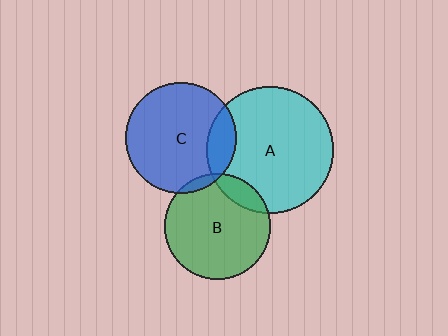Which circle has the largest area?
Circle A (cyan).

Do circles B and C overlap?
Yes.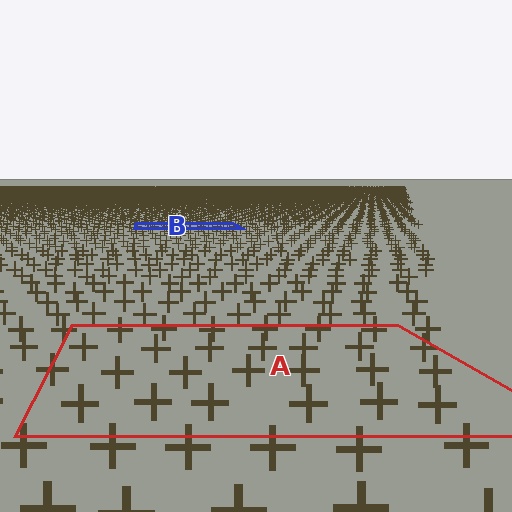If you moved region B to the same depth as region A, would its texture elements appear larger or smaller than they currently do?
They would appear larger. At a closer depth, the same texture elements are projected at a bigger on-screen size.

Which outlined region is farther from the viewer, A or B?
Region B is farther from the viewer — the texture elements inside it appear smaller and more densely packed.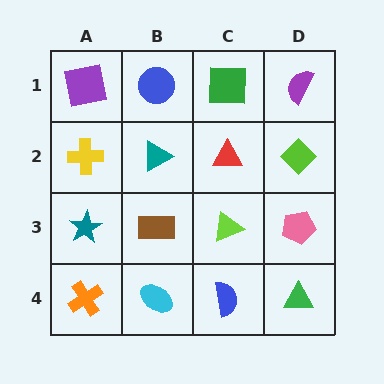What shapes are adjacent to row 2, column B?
A blue circle (row 1, column B), a brown rectangle (row 3, column B), a yellow cross (row 2, column A), a red triangle (row 2, column C).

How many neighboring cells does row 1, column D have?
2.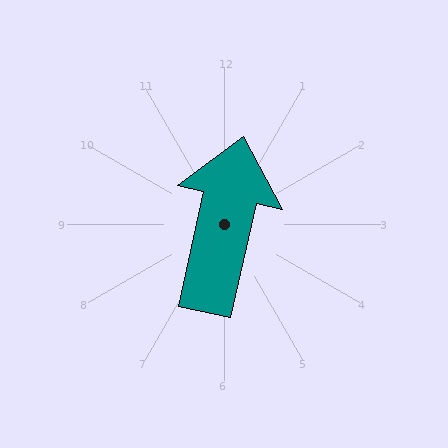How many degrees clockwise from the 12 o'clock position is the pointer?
Approximately 12 degrees.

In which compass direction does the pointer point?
North.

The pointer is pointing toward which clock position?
Roughly 12 o'clock.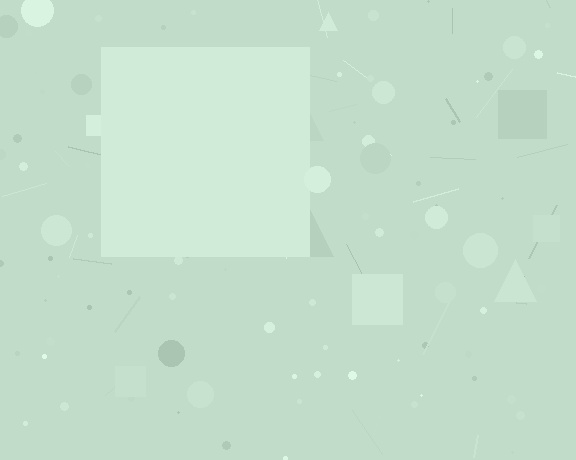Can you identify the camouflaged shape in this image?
The camouflaged shape is a square.